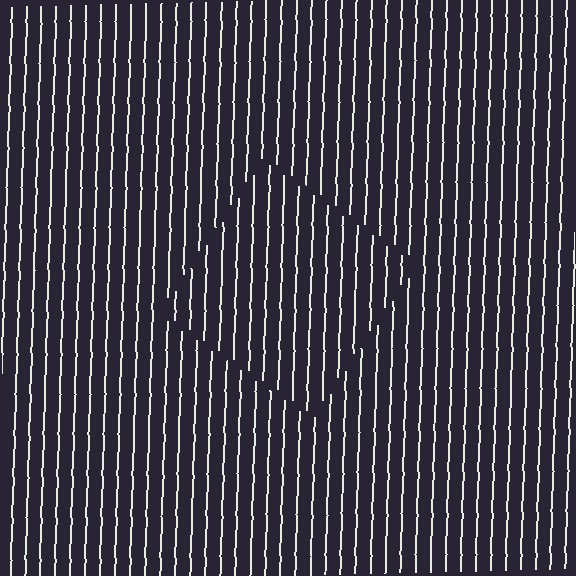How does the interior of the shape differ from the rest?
The interior of the shape contains the same grating, shifted by half a period — the contour is defined by the phase discontinuity where line-ends from the inner and outer gratings abut.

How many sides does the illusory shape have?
4 sides — the line-ends trace a square.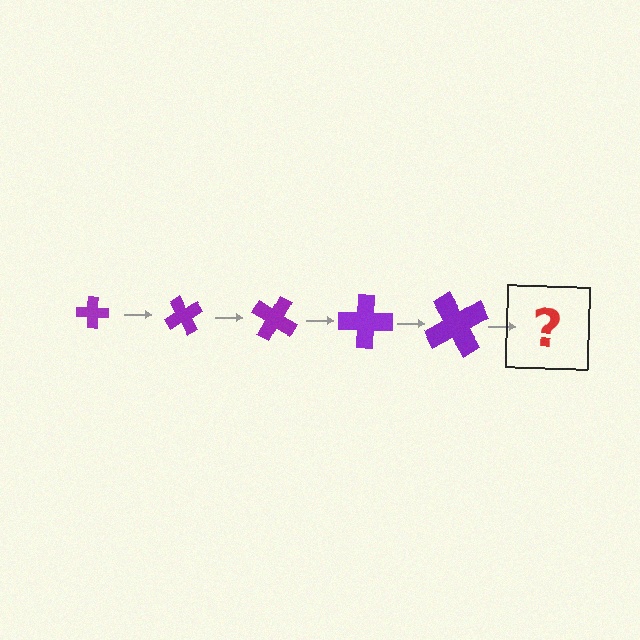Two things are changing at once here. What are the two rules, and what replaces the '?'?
The two rules are that the cross grows larger each step and it rotates 60 degrees each step. The '?' should be a cross, larger than the previous one and rotated 300 degrees from the start.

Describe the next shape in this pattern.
It should be a cross, larger than the previous one and rotated 300 degrees from the start.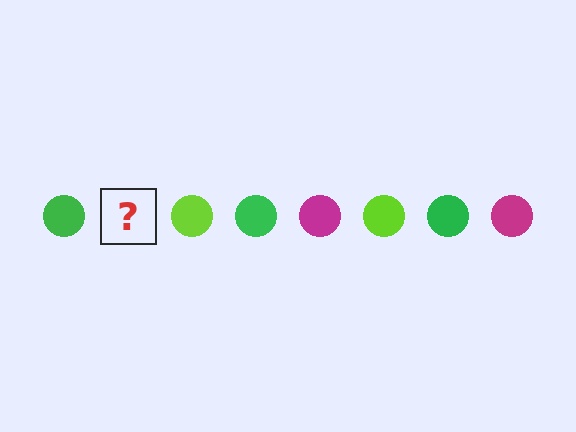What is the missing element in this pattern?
The missing element is a magenta circle.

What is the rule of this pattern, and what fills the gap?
The rule is that the pattern cycles through green, magenta, lime circles. The gap should be filled with a magenta circle.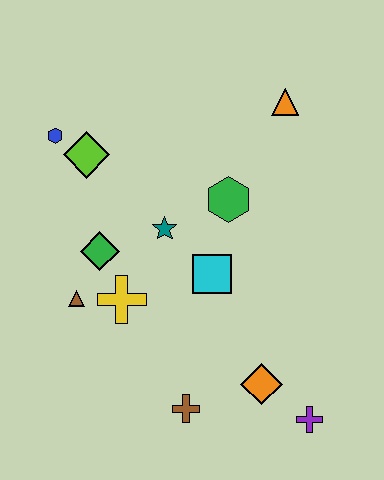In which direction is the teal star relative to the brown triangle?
The teal star is to the right of the brown triangle.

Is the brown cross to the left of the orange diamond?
Yes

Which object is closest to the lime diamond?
The blue hexagon is closest to the lime diamond.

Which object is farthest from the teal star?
The purple cross is farthest from the teal star.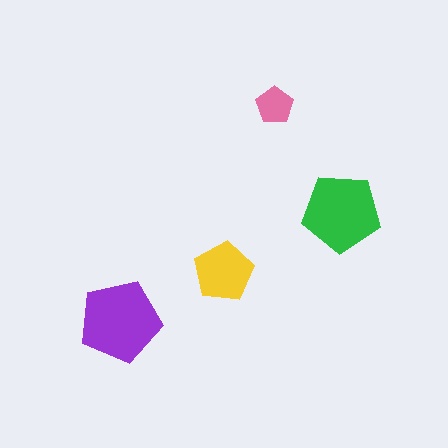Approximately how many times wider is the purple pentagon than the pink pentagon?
About 2 times wider.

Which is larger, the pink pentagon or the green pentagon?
The green one.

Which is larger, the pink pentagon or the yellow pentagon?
The yellow one.